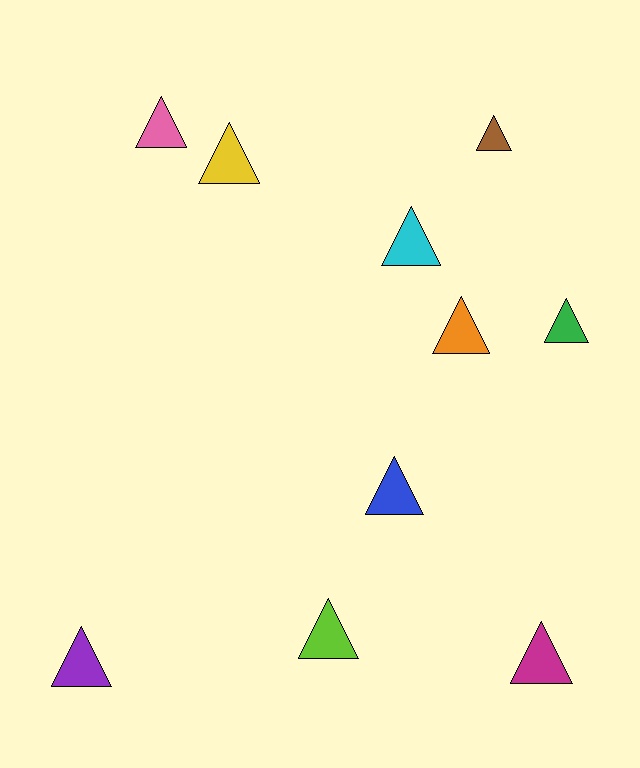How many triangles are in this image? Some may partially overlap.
There are 10 triangles.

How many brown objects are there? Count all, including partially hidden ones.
There is 1 brown object.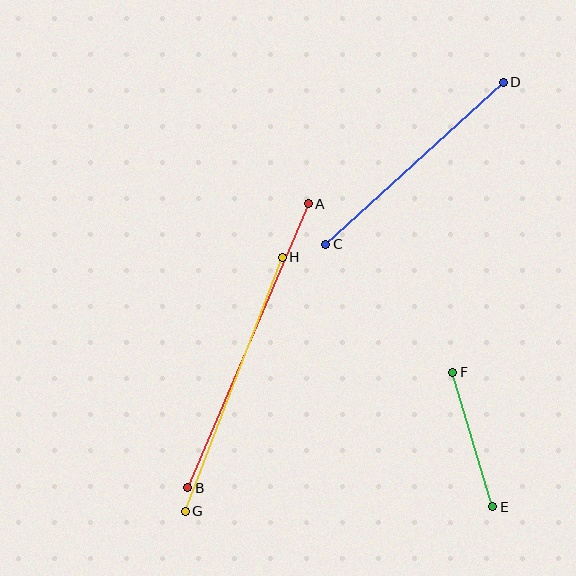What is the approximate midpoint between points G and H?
The midpoint is at approximately (234, 384) pixels.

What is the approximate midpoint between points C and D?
The midpoint is at approximately (415, 163) pixels.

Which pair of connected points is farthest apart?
Points A and B are farthest apart.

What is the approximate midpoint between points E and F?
The midpoint is at approximately (473, 439) pixels.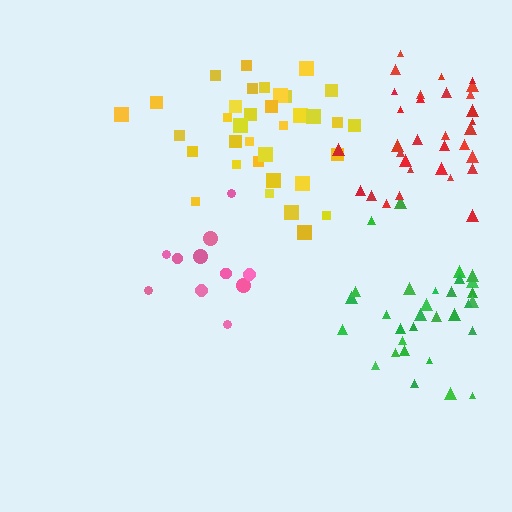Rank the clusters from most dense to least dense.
yellow, green, red, pink.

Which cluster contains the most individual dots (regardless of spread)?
Yellow (35).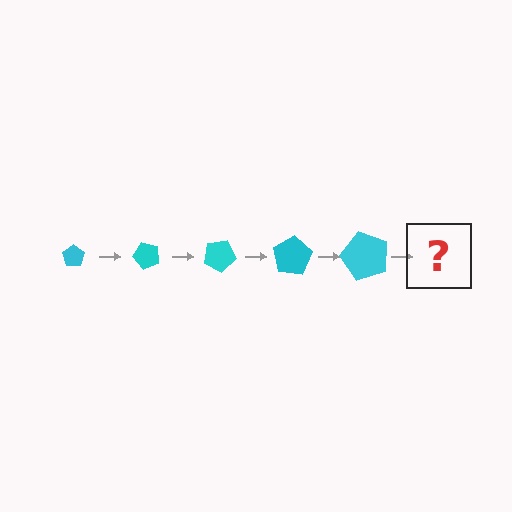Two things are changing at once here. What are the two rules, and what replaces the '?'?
The two rules are that the pentagon grows larger each step and it rotates 50 degrees each step. The '?' should be a pentagon, larger than the previous one and rotated 250 degrees from the start.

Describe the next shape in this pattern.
It should be a pentagon, larger than the previous one and rotated 250 degrees from the start.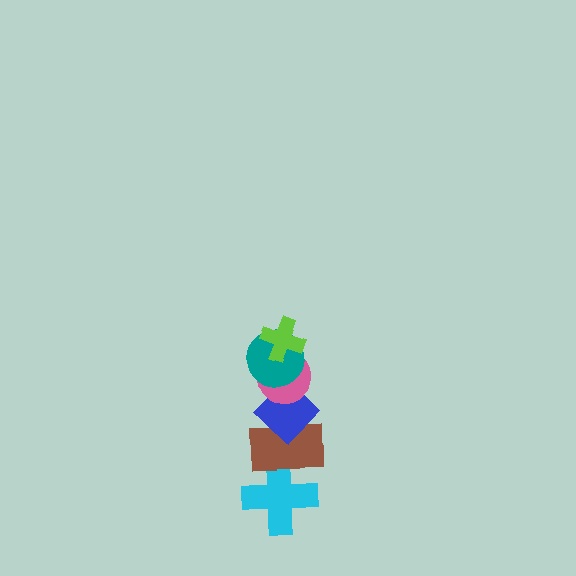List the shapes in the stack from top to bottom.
From top to bottom: the lime cross, the teal circle, the pink circle, the blue diamond, the brown rectangle, the cyan cross.